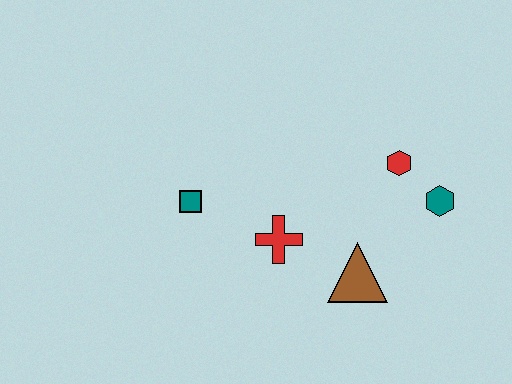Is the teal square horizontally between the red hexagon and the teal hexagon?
No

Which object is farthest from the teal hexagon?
The teal square is farthest from the teal hexagon.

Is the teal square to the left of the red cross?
Yes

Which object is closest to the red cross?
The brown triangle is closest to the red cross.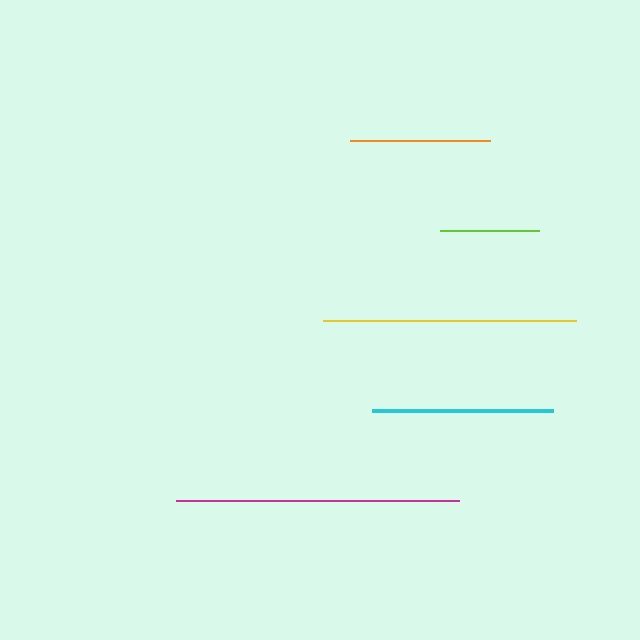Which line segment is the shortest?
The lime line is the shortest at approximately 99 pixels.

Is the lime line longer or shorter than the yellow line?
The yellow line is longer than the lime line.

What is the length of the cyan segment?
The cyan segment is approximately 181 pixels long.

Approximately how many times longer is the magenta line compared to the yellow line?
The magenta line is approximately 1.1 times the length of the yellow line.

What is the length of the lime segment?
The lime segment is approximately 99 pixels long.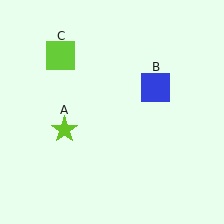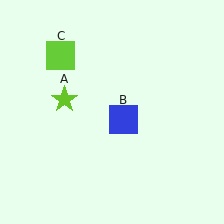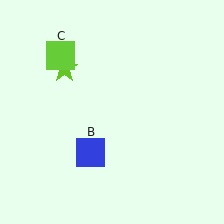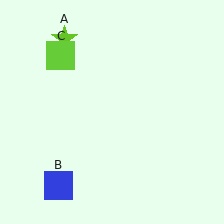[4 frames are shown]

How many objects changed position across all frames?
2 objects changed position: lime star (object A), blue square (object B).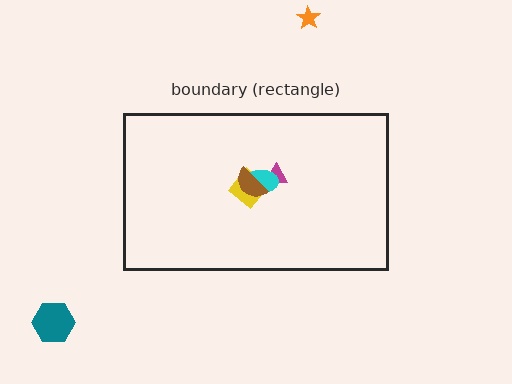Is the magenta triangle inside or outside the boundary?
Inside.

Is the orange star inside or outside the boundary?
Outside.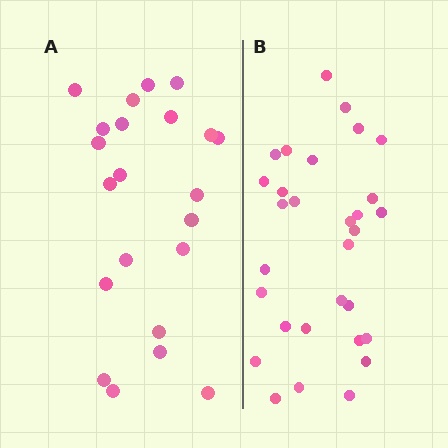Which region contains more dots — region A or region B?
Region B (the right region) has more dots.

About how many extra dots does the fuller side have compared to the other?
Region B has roughly 8 or so more dots than region A.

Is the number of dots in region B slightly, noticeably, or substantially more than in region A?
Region B has noticeably more, but not dramatically so. The ratio is roughly 1.4 to 1.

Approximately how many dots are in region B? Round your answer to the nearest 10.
About 30 dots.